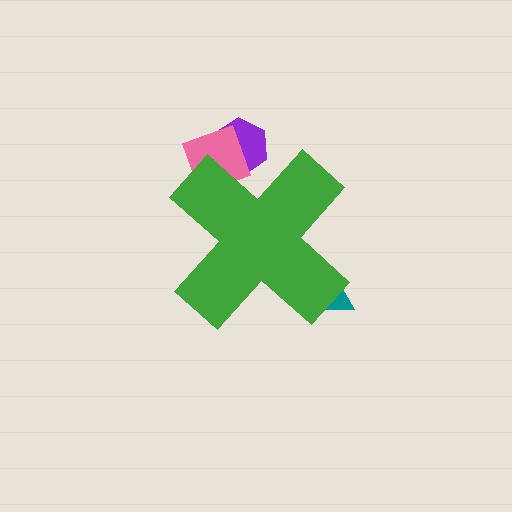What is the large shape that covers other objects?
A green cross.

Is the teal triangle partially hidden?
Yes, the teal triangle is partially hidden behind the green cross.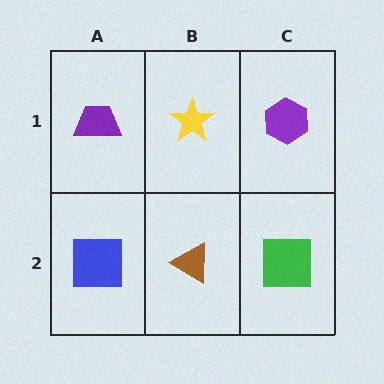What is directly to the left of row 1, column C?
A yellow star.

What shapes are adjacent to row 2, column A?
A purple trapezoid (row 1, column A), a brown triangle (row 2, column B).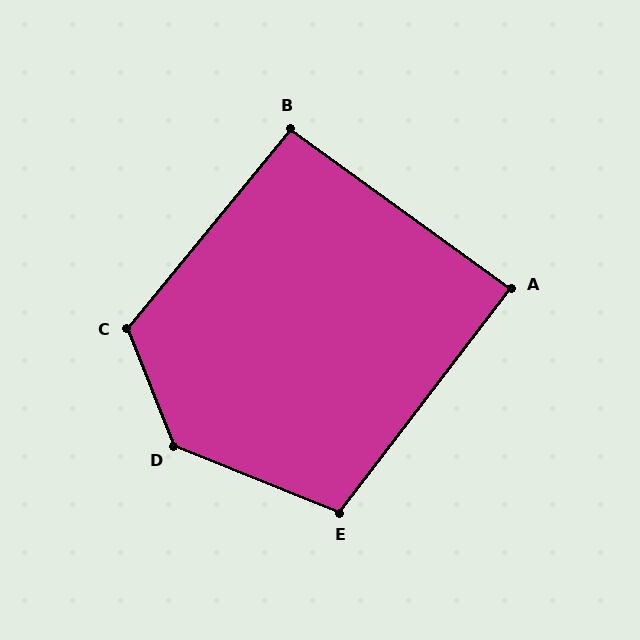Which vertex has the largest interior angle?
D, at approximately 133 degrees.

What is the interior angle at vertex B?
Approximately 93 degrees (approximately right).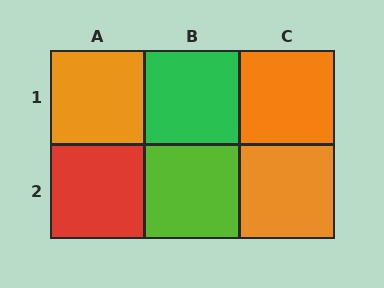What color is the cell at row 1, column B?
Green.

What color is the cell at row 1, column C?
Orange.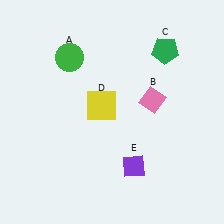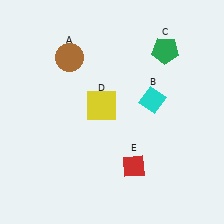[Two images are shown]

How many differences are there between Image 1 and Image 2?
There are 3 differences between the two images.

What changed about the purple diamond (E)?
In Image 1, E is purple. In Image 2, it changed to red.